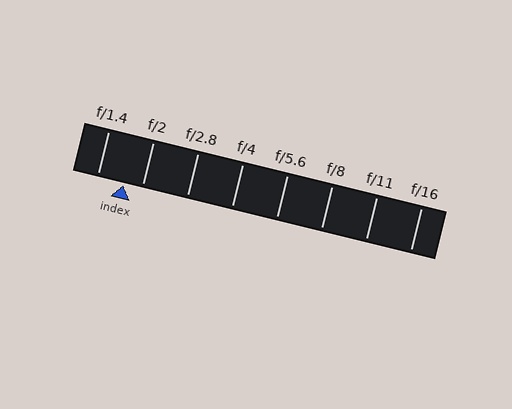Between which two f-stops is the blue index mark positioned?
The index mark is between f/1.4 and f/2.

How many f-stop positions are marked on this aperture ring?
There are 8 f-stop positions marked.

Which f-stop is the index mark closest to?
The index mark is closest to f/2.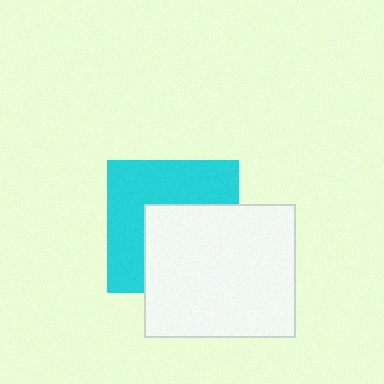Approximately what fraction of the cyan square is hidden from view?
Roughly 49% of the cyan square is hidden behind the white rectangle.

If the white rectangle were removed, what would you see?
You would see the complete cyan square.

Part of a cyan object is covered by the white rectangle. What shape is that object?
It is a square.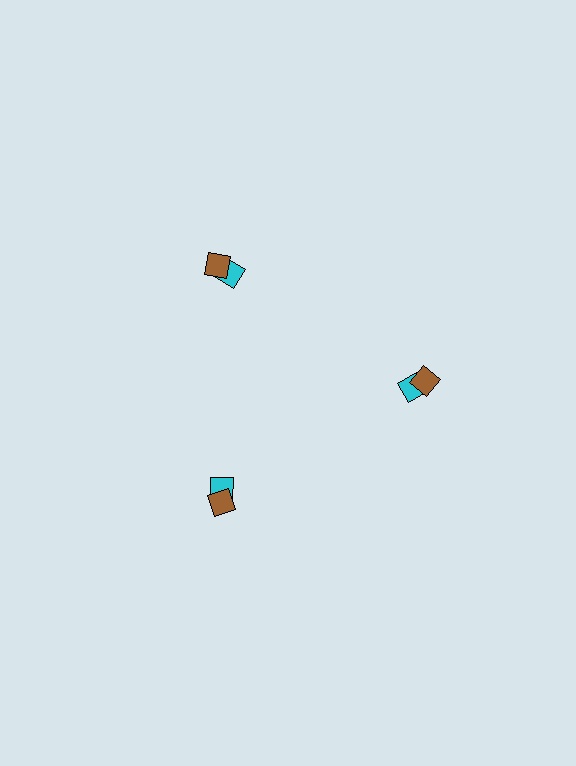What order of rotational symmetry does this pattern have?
This pattern has 3-fold rotational symmetry.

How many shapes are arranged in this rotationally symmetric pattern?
There are 6 shapes, arranged in 3 groups of 2.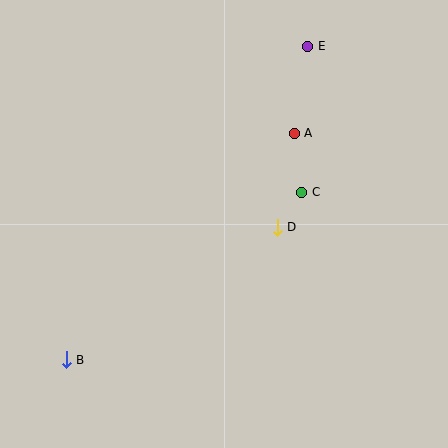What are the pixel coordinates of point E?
Point E is at (308, 46).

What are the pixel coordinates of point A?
Point A is at (294, 133).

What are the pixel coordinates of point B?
Point B is at (66, 360).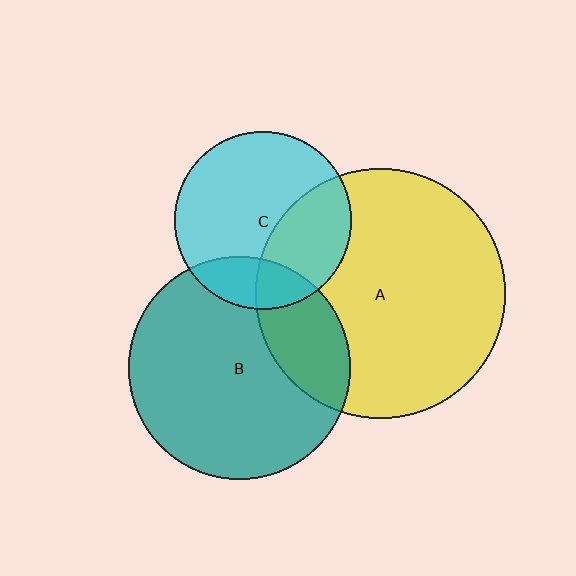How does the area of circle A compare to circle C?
Approximately 2.0 times.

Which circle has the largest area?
Circle A (yellow).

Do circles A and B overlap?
Yes.